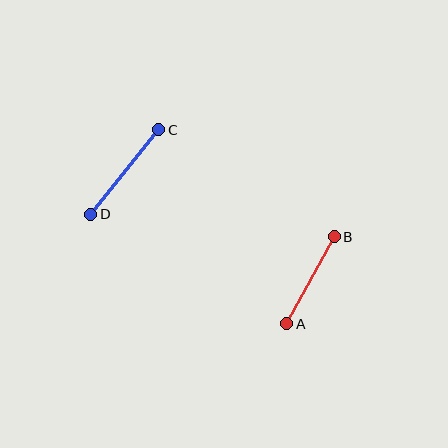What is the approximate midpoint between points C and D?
The midpoint is at approximately (125, 172) pixels.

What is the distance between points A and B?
The distance is approximately 99 pixels.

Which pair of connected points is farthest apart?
Points C and D are farthest apart.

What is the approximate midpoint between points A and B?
The midpoint is at approximately (310, 280) pixels.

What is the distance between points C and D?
The distance is approximately 108 pixels.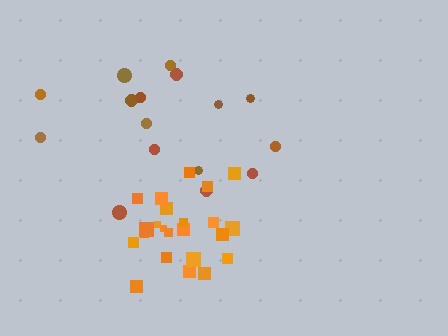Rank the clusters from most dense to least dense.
orange, brown.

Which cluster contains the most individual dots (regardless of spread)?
Orange (23).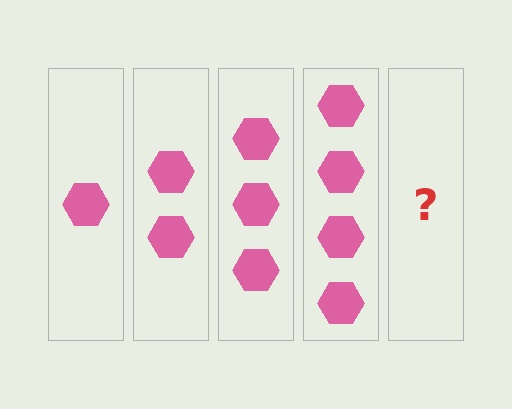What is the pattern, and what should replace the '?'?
The pattern is that each step adds one more hexagon. The '?' should be 5 hexagons.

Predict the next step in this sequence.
The next step is 5 hexagons.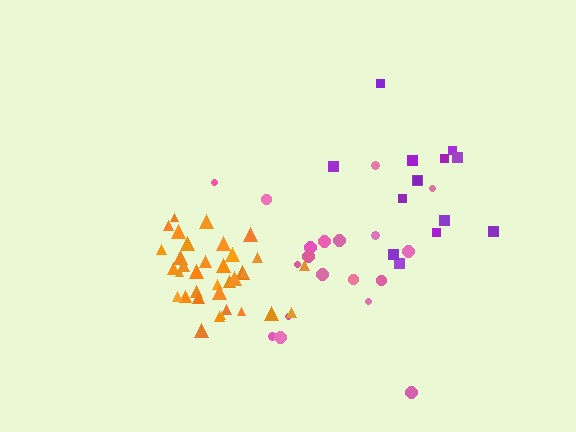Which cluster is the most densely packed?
Orange.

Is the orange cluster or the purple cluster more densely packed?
Orange.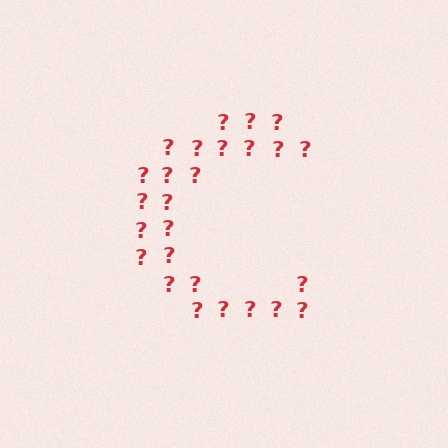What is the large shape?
The large shape is the letter C.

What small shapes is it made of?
It is made of small question marks.